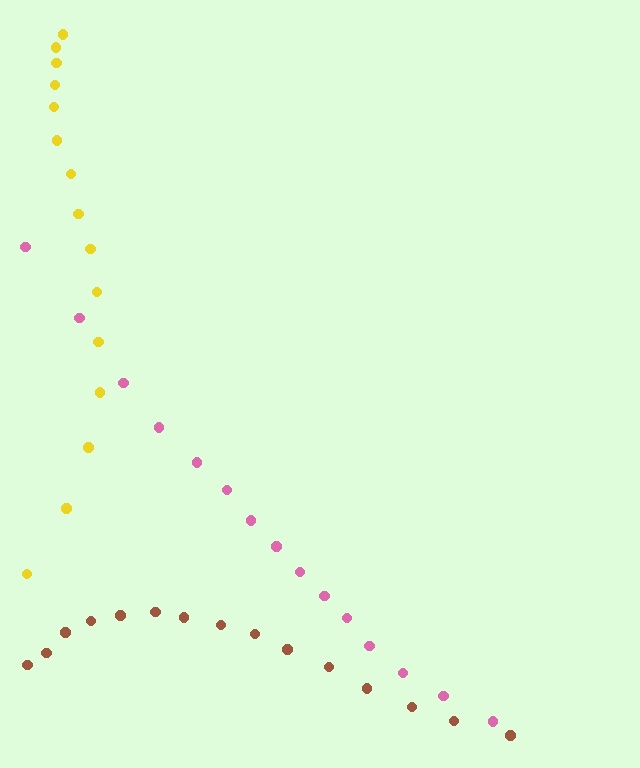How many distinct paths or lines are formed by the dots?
There are 3 distinct paths.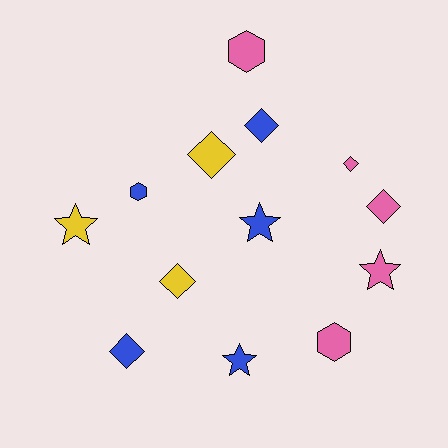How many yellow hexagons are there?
There are no yellow hexagons.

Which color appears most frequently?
Blue, with 5 objects.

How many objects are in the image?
There are 13 objects.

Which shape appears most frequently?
Diamond, with 6 objects.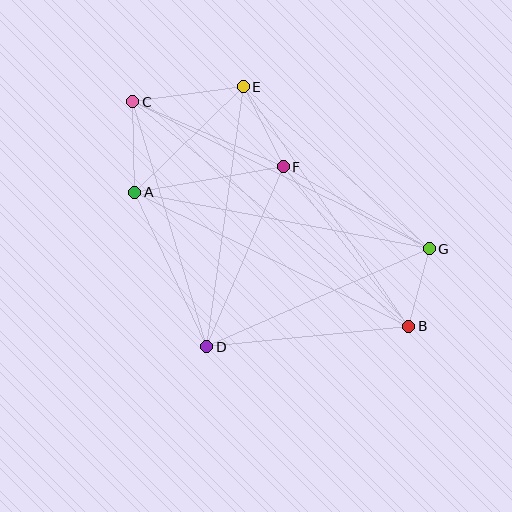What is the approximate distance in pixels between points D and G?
The distance between D and G is approximately 243 pixels.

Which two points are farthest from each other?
Points B and C are farthest from each other.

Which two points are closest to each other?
Points B and G are closest to each other.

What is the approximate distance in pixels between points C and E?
The distance between C and E is approximately 111 pixels.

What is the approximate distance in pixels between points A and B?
The distance between A and B is approximately 305 pixels.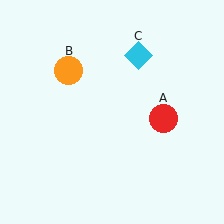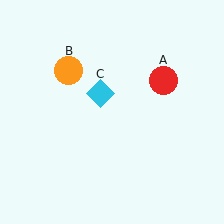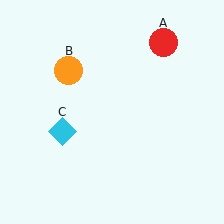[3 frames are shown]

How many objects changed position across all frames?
2 objects changed position: red circle (object A), cyan diamond (object C).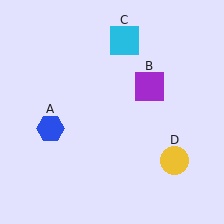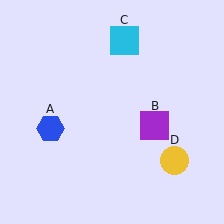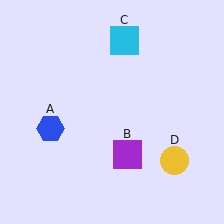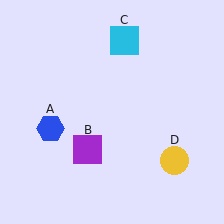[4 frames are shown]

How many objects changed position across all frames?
1 object changed position: purple square (object B).